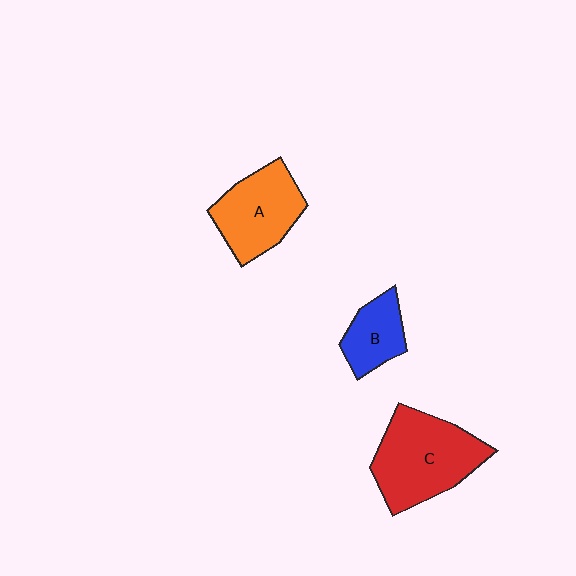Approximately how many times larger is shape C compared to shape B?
Approximately 2.1 times.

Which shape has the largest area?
Shape C (red).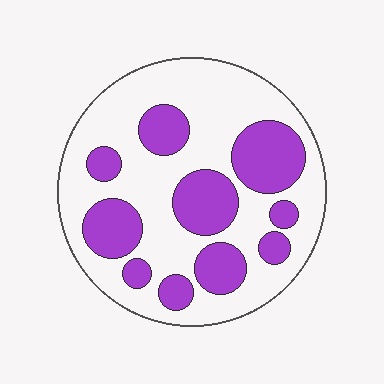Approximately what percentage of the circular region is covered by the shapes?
Approximately 35%.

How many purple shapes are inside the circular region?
10.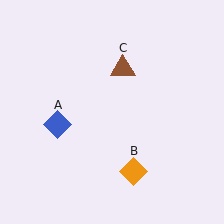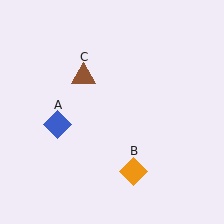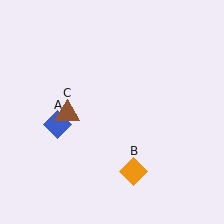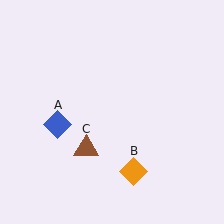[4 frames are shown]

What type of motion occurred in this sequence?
The brown triangle (object C) rotated counterclockwise around the center of the scene.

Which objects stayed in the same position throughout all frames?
Blue diamond (object A) and orange diamond (object B) remained stationary.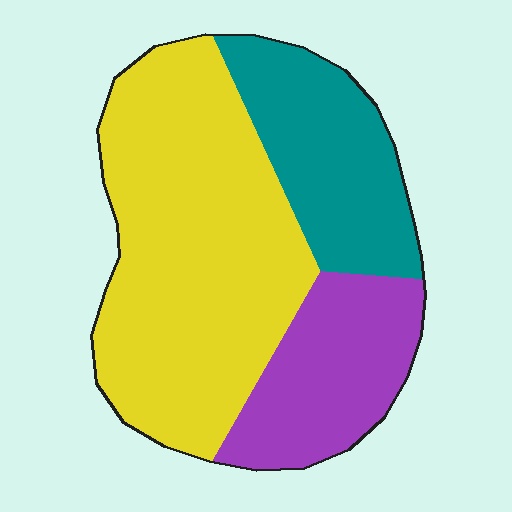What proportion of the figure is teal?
Teal takes up about one quarter (1/4) of the figure.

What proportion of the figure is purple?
Purple takes up between a sixth and a third of the figure.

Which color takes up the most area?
Yellow, at roughly 55%.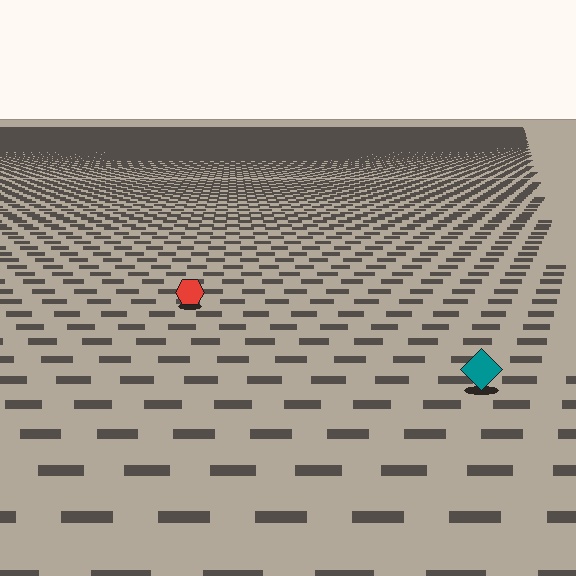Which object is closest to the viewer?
The teal diamond is closest. The texture marks near it are larger and more spread out.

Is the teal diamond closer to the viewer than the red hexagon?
Yes. The teal diamond is closer — you can tell from the texture gradient: the ground texture is coarser near it.